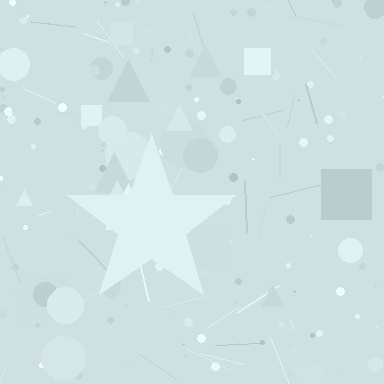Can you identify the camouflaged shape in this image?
The camouflaged shape is a star.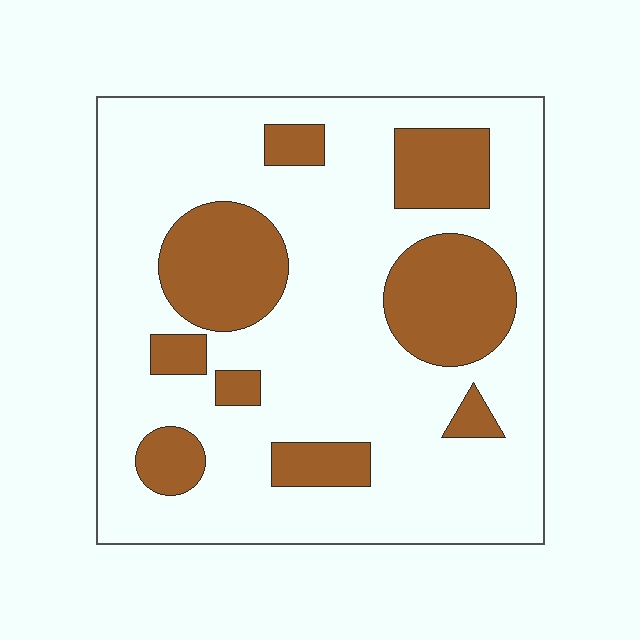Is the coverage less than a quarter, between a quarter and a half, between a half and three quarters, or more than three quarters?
Between a quarter and a half.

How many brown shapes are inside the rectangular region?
9.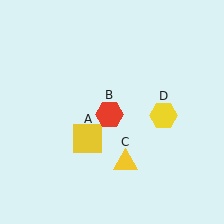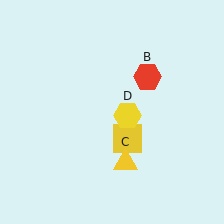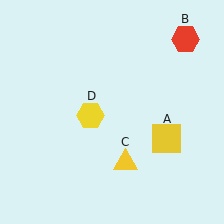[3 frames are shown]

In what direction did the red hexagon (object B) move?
The red hexagon (object B) moved up and to the right.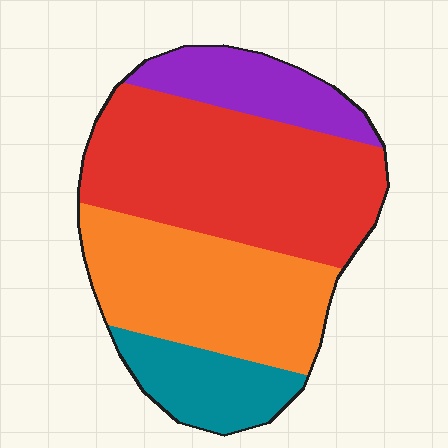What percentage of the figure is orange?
Orange takes up about one third (1/3) of the figure.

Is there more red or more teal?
Red.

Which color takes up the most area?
Red, at roughly 40%.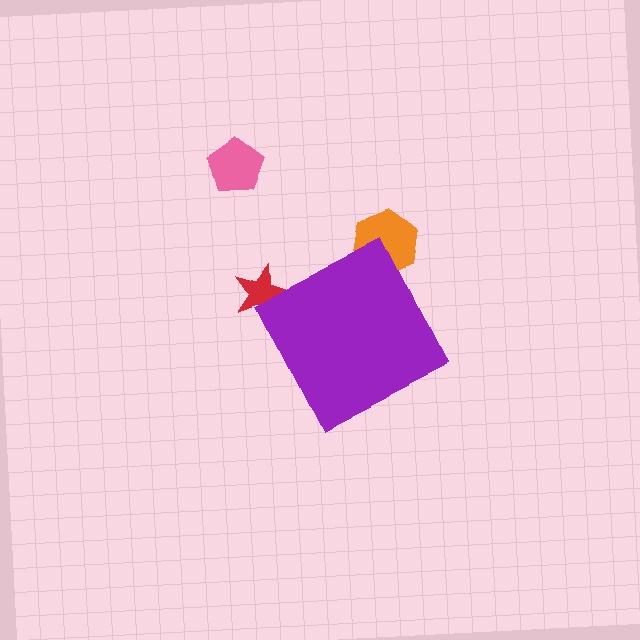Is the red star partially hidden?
Yes, the red star is partially hidden behind the purple diamond.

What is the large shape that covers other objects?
A purple diamond.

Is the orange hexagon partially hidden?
Yes, the orange hexagon is partially hidden behind the purple diamond.